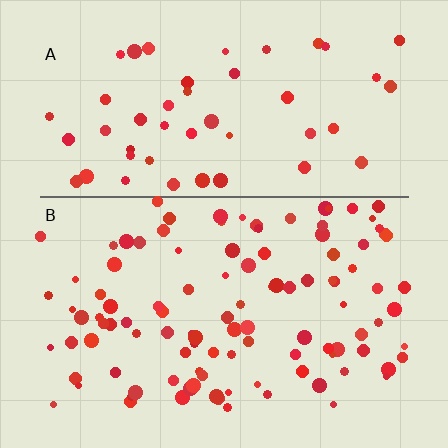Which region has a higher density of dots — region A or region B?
B (the bottom).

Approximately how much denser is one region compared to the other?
Approximately 2.1× — region B over region A.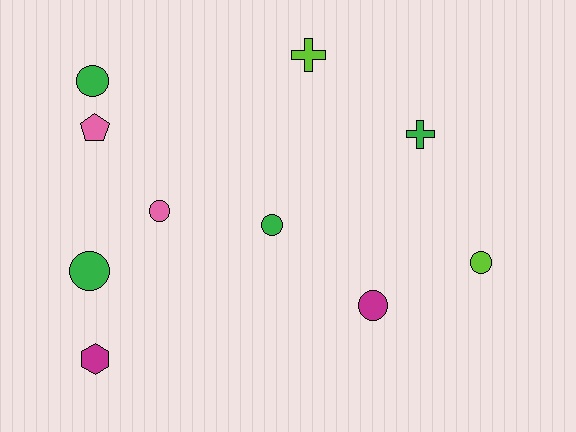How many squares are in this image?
There are no squares.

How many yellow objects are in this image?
There are no yellow objects.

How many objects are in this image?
There are 10 objects.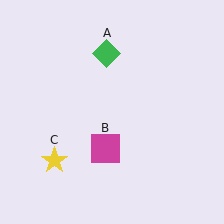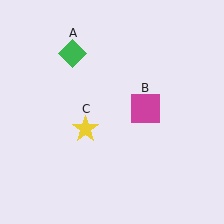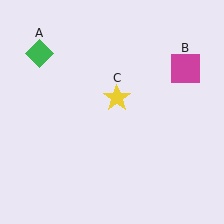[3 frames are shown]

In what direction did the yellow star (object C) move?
The yellow star (object C) moved up and to the right.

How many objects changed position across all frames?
3 objects changed position: green diamond (object A), magenta square (object B), yellow star (object C).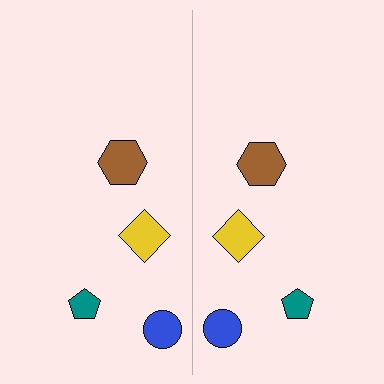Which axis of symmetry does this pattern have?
The pattern has a vertical axis of symmetry running through the center of the image.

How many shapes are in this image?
There are 8 shapes in this image.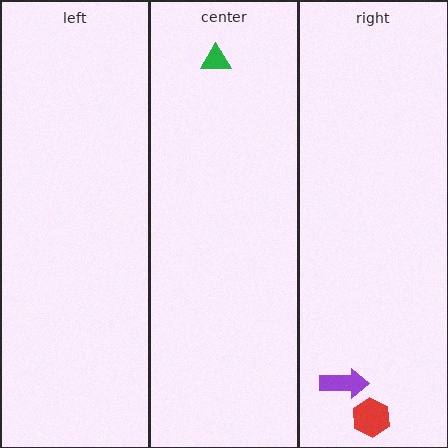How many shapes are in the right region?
2.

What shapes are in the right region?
The purple arrow, the red hexagon.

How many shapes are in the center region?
1.